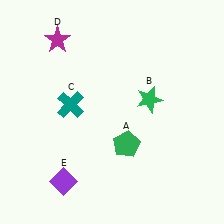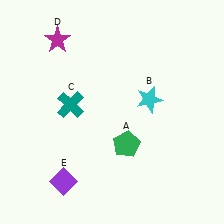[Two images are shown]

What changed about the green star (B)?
In Image 1, B is green. In Image 2, it changed to cyan.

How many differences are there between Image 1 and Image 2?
There is 1 difference between the two images.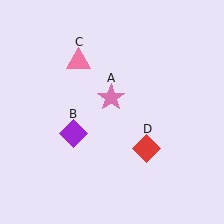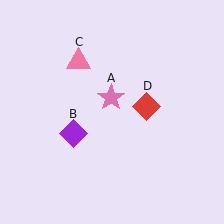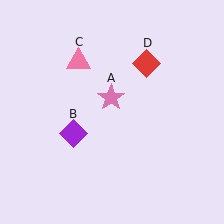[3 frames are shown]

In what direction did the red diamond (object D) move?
The red diamond (object D) moved up.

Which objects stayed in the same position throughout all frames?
Pink star (object A) and purple diamond (object B) and pink triangle (object C) remained stationary.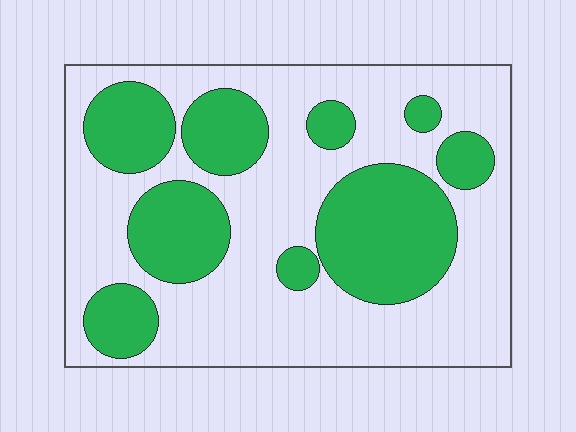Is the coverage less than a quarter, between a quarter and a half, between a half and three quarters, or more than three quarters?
Between a quarter and a half.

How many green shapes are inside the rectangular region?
9.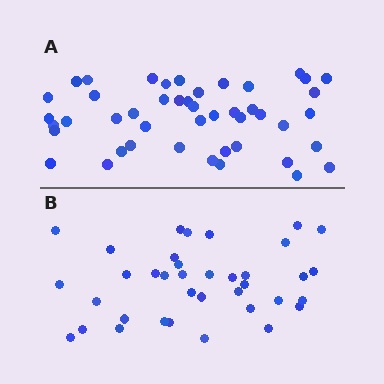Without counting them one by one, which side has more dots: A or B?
Region A (the top region) has more dots.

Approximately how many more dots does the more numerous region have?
Region A has roughly 8 or so more dots than region B.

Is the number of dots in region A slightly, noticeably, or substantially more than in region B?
Region A has only slightly more — the two regions are fairly close. The ratio is roughly 1.2 to 1.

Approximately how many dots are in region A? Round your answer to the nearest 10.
About 50 dots. (The exact count is 46, which rounds to 50.)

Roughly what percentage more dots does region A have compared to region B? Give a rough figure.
About 25% more.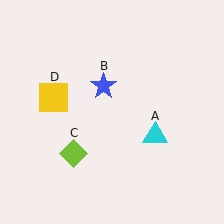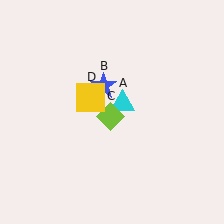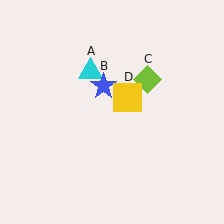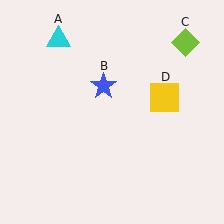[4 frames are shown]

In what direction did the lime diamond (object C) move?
The lime diamond (object C) moved up and to the right.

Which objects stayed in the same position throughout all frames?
Blue star (object B) remained stationary.